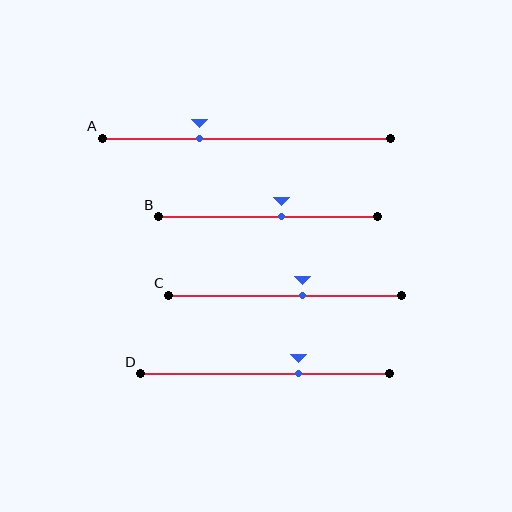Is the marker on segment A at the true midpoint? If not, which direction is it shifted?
No, the marker on segment A is shifted to the left by about 16% of the segment length.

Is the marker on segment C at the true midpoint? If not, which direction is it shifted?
No, the marker on segment C is shifted to the right by about 7% of the segment length.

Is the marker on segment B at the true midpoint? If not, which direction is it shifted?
No, the marker on segment B is shifted to the right by about 6% of the segment length.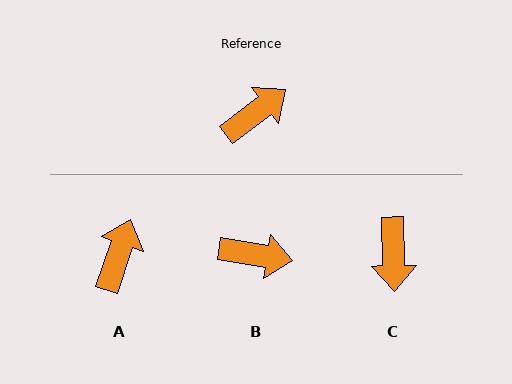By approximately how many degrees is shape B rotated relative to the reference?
Approximately 47 degrees clockwise.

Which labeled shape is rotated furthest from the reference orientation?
C, about 126 degrees away.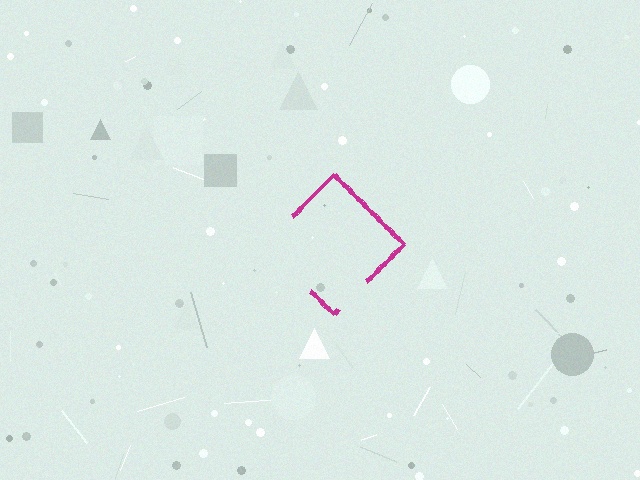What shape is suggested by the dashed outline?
The dashed outline suggests a diamond.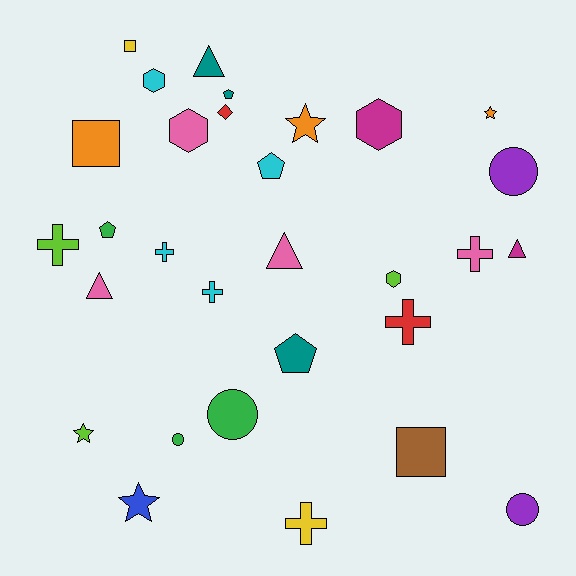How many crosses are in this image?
There are 6 crosses.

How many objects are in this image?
There are 30 objects.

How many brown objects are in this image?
There is 1 brown object.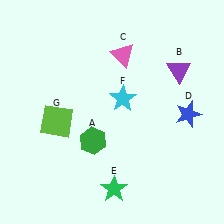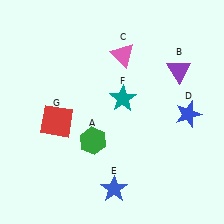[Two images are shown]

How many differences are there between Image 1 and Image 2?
There are 3 differences between the two images.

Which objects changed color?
E changed from green to blue. F changed from cyan to teal. G changed from lime to red.